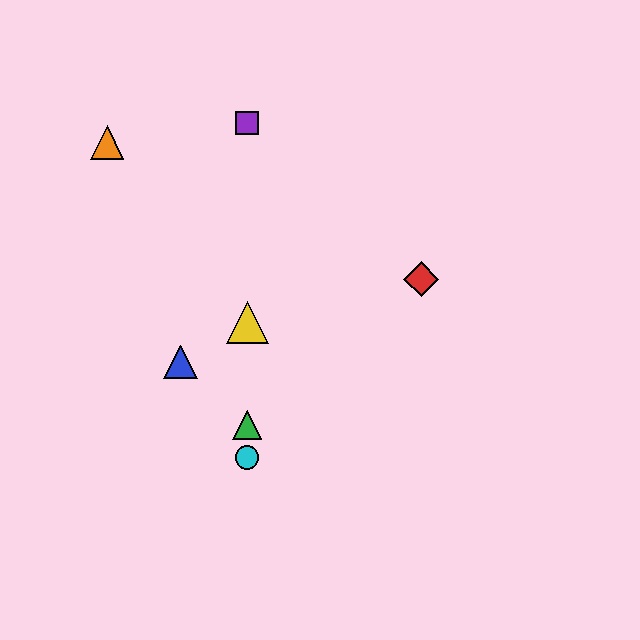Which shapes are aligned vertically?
The green triangle, the yellow triangle, the purple square, the cyan circle are aligned vertically.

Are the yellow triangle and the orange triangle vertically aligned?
No, the yellow triangle is at x≈247 and the orange triangle is at x≈107.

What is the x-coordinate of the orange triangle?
The orange triangle is at x≈107.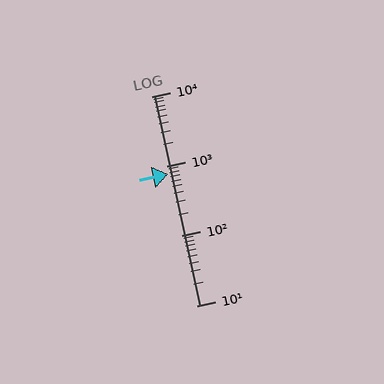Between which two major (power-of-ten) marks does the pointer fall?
The pointer is between 100 and 1000.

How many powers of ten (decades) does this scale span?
The scale spans 3 decades, from 10 to 10000.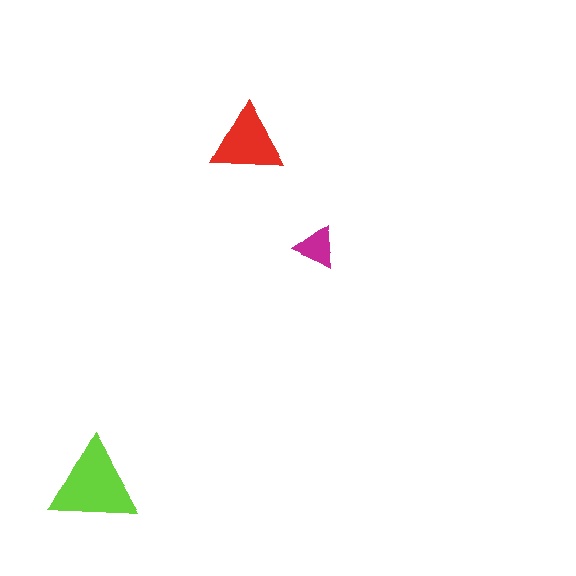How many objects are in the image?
There are 3 objects in the image.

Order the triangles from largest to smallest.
the lime one, the red one, the magenta one.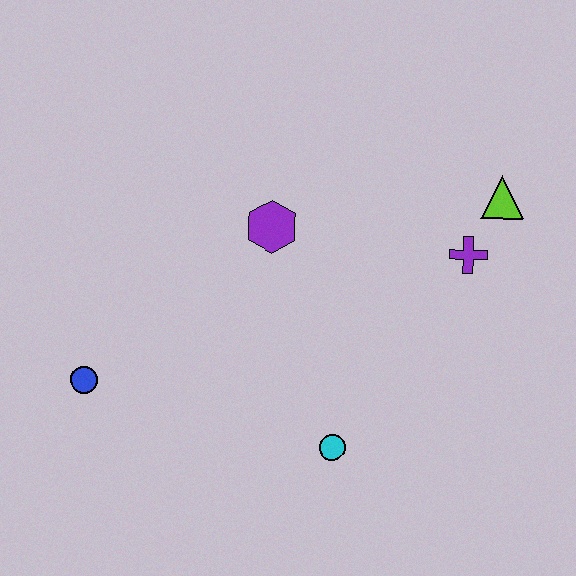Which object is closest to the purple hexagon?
The purple cross is closest to the purple hexagon.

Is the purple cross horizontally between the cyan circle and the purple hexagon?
No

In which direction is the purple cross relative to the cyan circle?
The purple cross is above the cyan circle.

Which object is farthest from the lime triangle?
The blue circle is farthest from the lime triangle.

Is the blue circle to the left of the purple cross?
Yes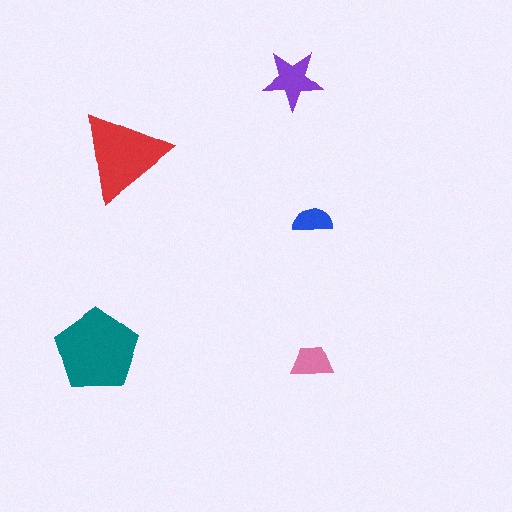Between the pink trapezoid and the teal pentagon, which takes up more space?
The teal pentagon.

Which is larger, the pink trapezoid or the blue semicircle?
The pink trapezoid.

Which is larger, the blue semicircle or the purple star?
The purple star.